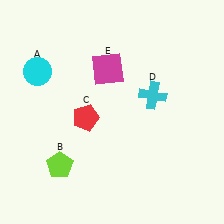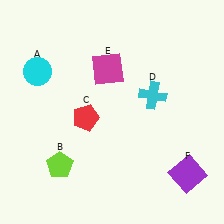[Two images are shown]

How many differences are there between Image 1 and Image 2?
There is 1 difference between the two images.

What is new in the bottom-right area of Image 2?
A purple square (F) was added in the bottom-right area of Image 2.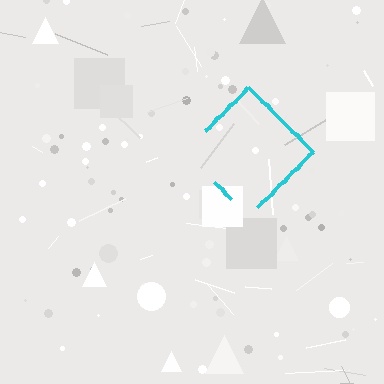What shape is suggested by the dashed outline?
The dashed outline suggests a diamond.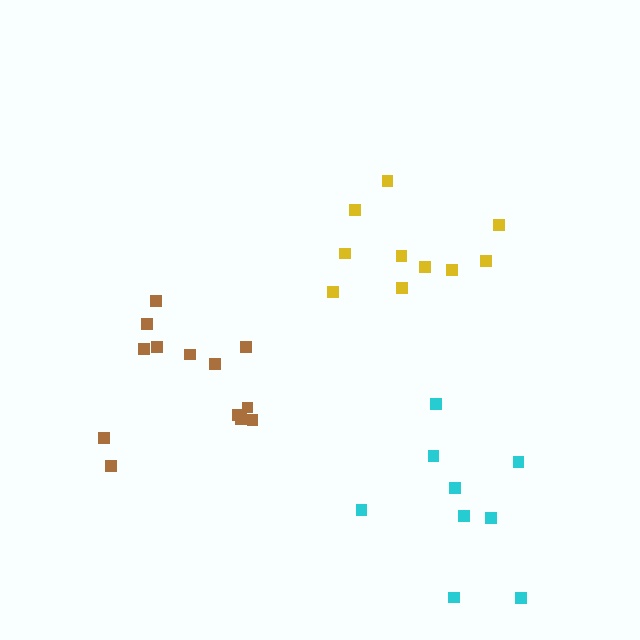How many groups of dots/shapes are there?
There are 3 groups.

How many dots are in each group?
Group 1: 10 dots, Group 2: 13 dots, Group 3: 9 dots (32 total).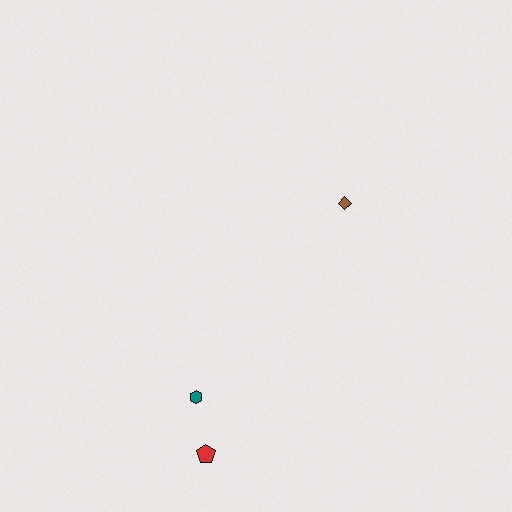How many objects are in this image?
There are 3 objects.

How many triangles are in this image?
There are no triangles.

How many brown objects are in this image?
There is 1 brown object.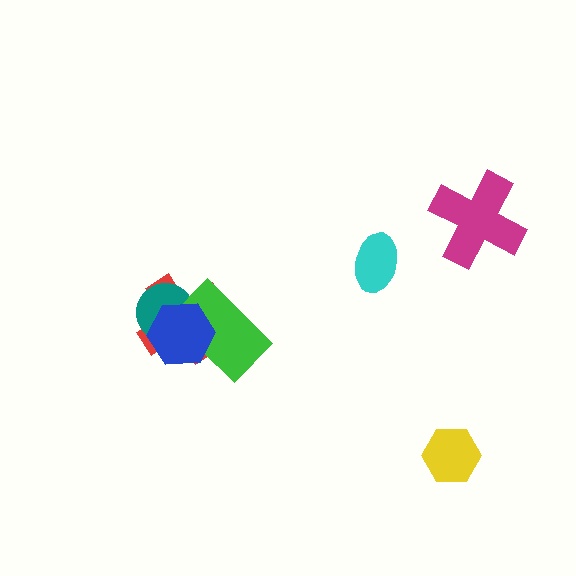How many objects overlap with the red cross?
3 objects overlap with the red cross.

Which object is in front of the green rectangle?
The blue hexagon is in front of the green rectangle.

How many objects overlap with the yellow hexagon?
0 objects overlap with the yellow hexagon.